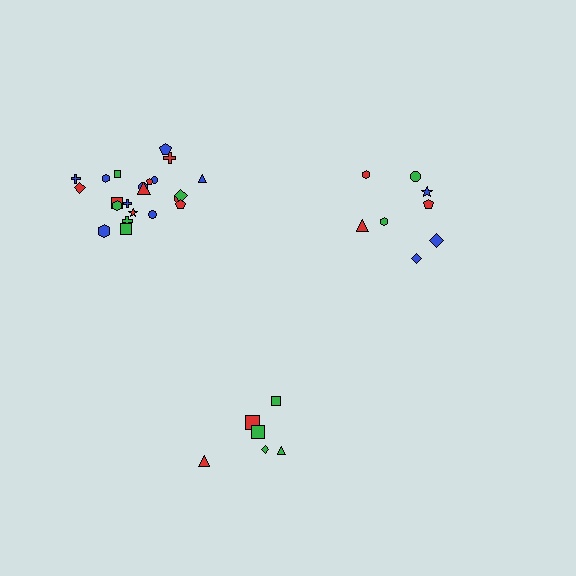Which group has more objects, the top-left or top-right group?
The top-left group.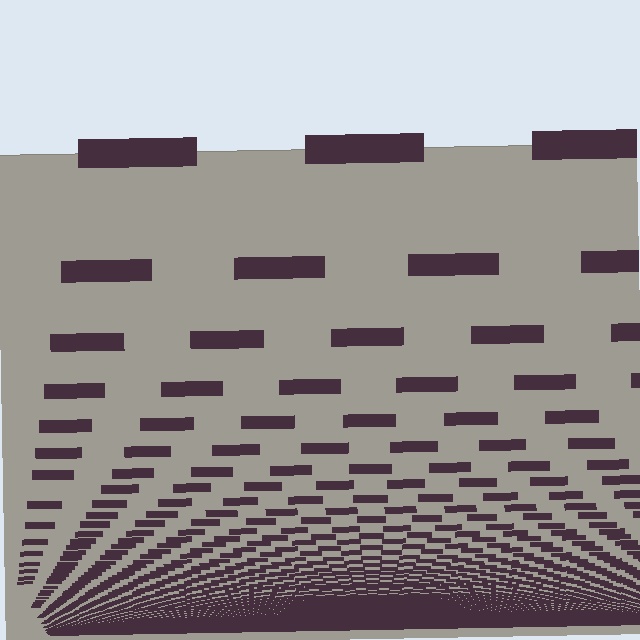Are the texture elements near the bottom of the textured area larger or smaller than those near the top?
Smaller. The gradient is inverted — elements near the bottom are smaller and denser.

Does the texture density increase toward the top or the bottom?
Density increases toward the bottom.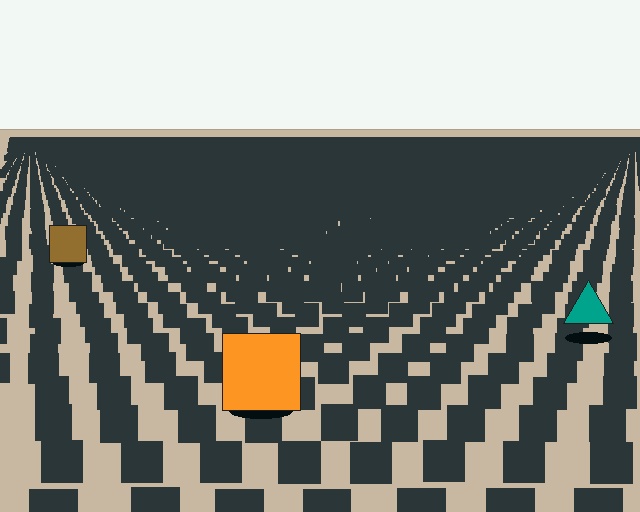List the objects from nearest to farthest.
From nearest to farthest: the orange square, the teal triangle, the brown square.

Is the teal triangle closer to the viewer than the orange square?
No. The orange square is closer — you can tell from the texture gradient: the ground texture is coarser near it.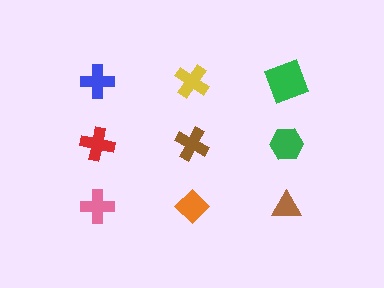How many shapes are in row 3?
3 shapes.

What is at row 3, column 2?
An orange diamond.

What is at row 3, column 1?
A pink cross.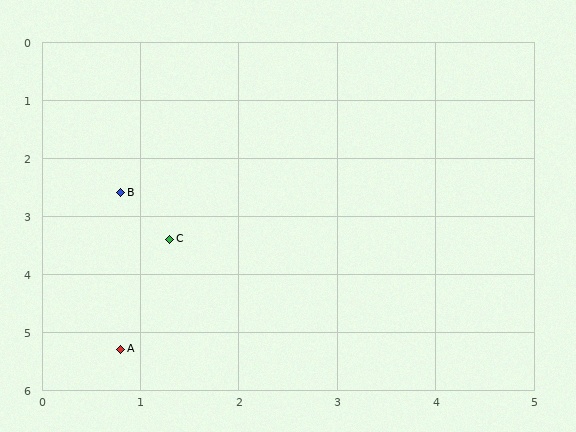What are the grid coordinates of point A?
Point A is at approximately (0.8, 5.3).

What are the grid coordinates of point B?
Point B is at approximately (0.8, 2.6).